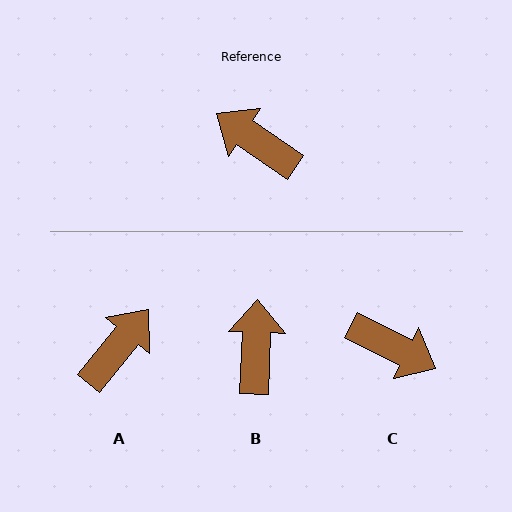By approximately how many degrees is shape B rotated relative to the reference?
Approximately 58 degrees clockwise.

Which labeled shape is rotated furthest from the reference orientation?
C, about 173 degrees away.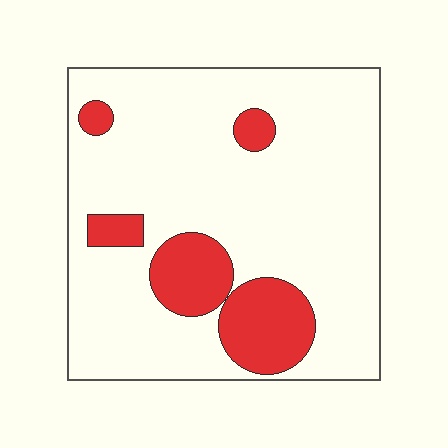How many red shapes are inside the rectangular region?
5.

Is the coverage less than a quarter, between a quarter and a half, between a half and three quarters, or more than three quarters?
Less than a quarter.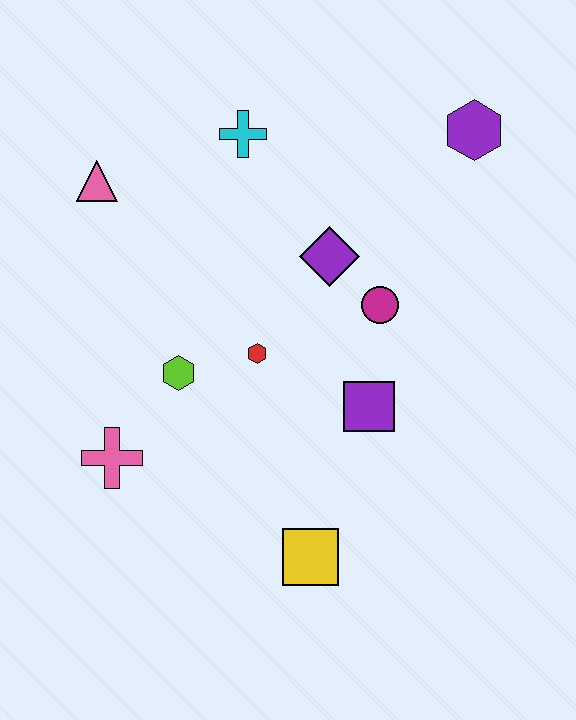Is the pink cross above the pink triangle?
No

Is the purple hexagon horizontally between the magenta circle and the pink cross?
No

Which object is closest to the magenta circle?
The purple diamond is closest to the magenta circle.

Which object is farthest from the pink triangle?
The yellow square is farthest from the pink triangle.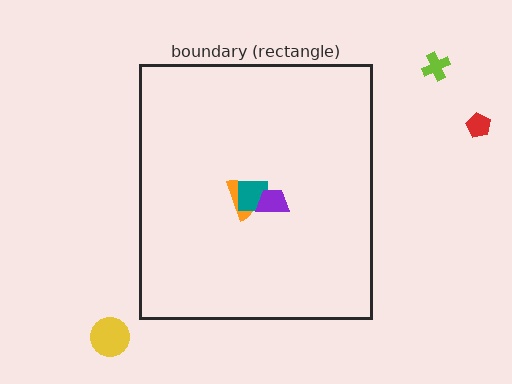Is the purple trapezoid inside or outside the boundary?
Inside.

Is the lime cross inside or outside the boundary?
Outside.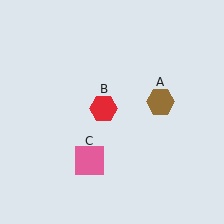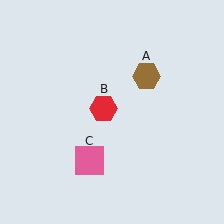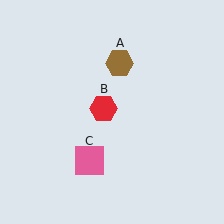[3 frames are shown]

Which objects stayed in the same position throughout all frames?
Red hexagon (object B) and pink square (object C) remained stationary.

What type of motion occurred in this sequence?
The brown hexagon (object A) rotated counterclockwise around the center of the scene.